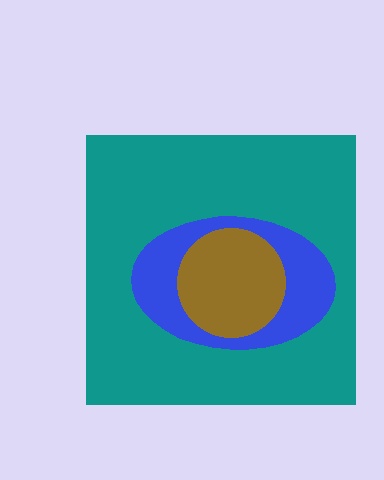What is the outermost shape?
The teal square.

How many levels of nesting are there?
3.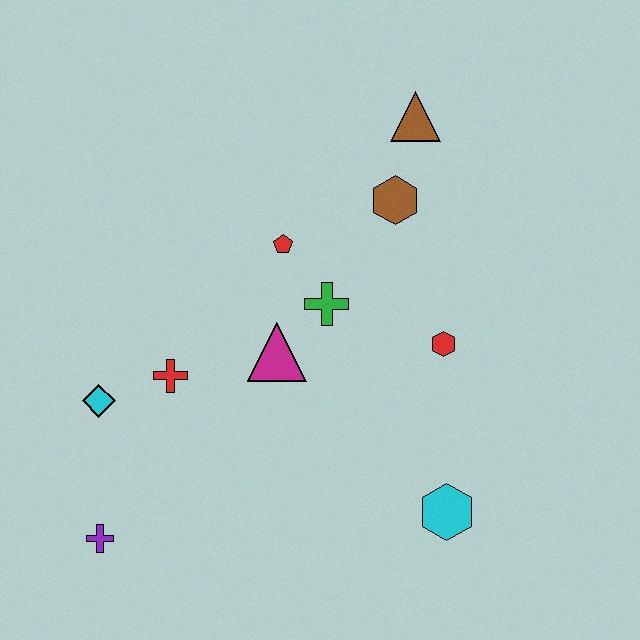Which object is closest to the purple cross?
The cyan diamond is closest to the purple cross.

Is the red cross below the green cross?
Yes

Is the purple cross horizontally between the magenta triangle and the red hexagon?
No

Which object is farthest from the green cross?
The purple cross is farthest from the green cross.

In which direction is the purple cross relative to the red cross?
The purple cross is below the red cross.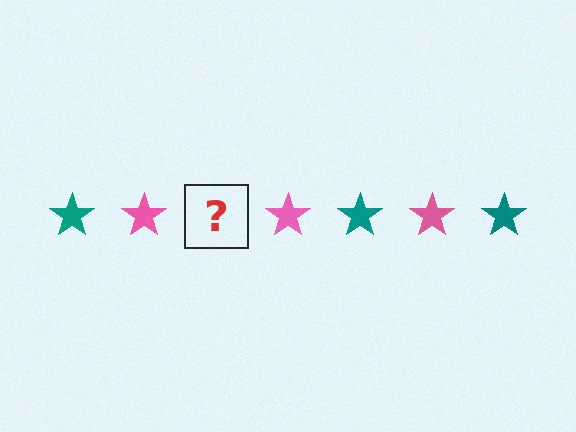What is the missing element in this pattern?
The missing element is a teal star.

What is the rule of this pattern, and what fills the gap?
The rule is that the pattern cycles through teal, pink stars. The gap should be filled with a teal star.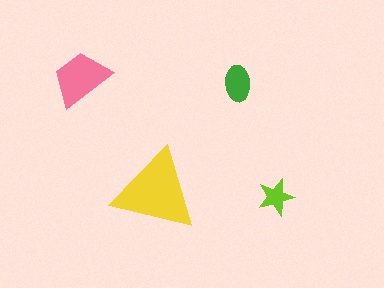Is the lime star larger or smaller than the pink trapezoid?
Smaller.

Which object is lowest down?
The lime star is bottommost.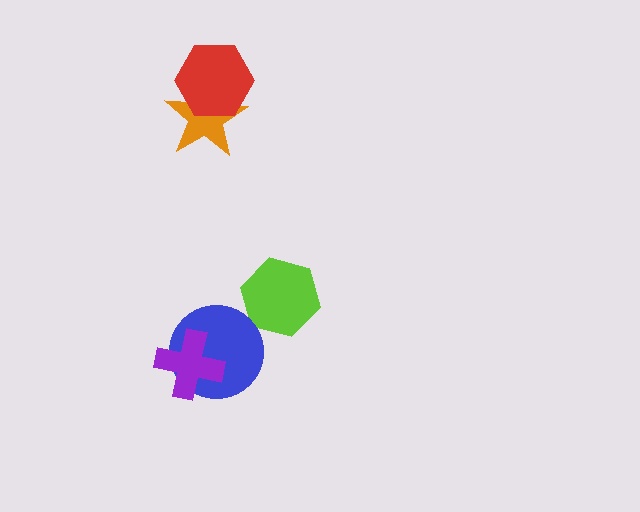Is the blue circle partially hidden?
Yes, it is partially covered by another shape.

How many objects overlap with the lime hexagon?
0 objects overlap with the lime hexagon.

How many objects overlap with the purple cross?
1 object overlaps with the purple cross.